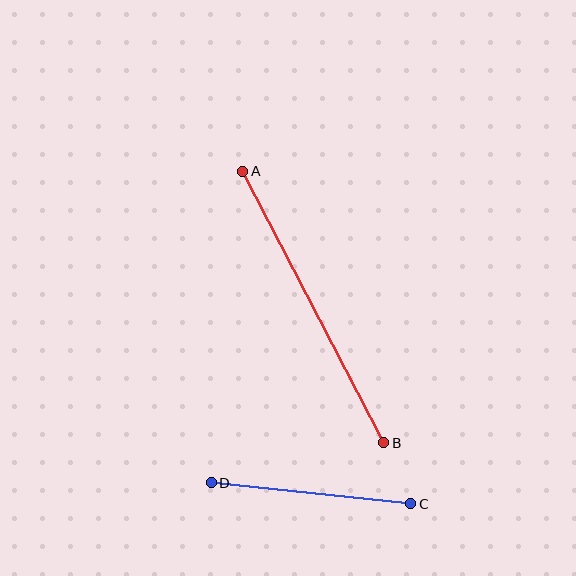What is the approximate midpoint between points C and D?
The midpoint is at approximately (311, 493) pixels.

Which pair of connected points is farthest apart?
Points A and B are farthest apart.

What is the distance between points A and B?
The distance is approximately 306 pixels.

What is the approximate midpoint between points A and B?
The midpoint is at approximately (313, 307) pixels.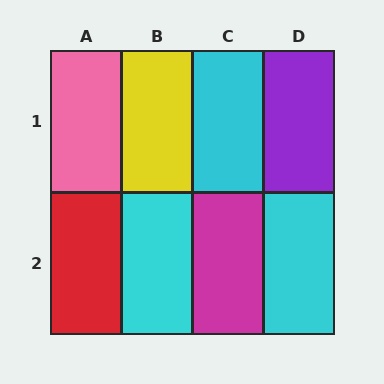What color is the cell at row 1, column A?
Pink.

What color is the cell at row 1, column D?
Purple.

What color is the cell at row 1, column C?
Cyan.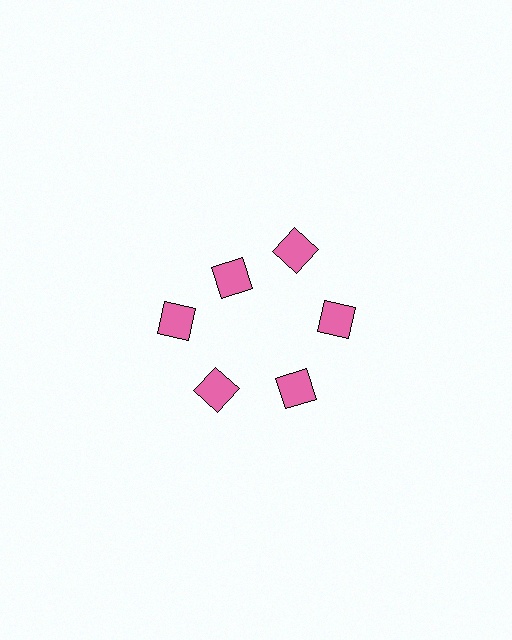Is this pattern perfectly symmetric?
No. The 6 pink diamonds are arranged in a ring, but one element near the 11 o'clock position is pulled inward toward the center, breaking the 6-fold rotational symmetry.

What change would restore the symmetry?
The symmetry would be restored by moving it outward, back onto the ring so that all 6 diamonds sit at equal angles and equal distance from the center.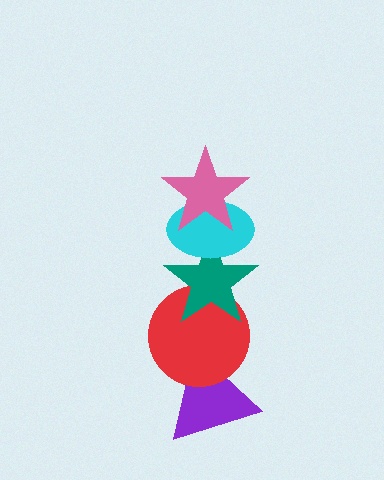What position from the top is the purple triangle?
The purple triangle is 5th from the top.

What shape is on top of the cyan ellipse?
The pink star is on top of the cyan ellipse.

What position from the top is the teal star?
The teal star is 3rd from the top.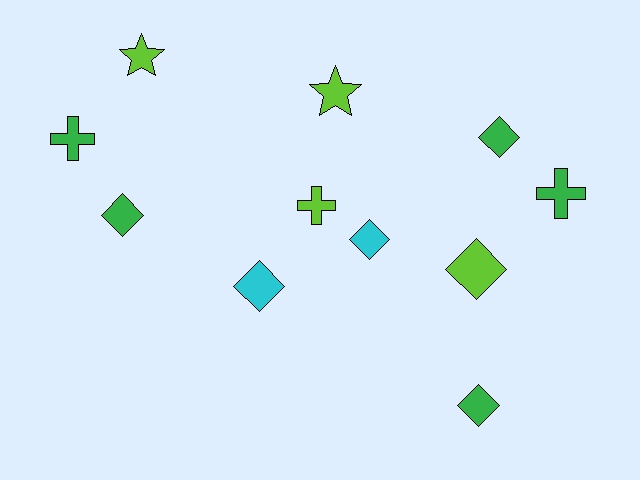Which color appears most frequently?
Green, with 5 objects.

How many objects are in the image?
There are 11 objects.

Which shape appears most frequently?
Diamond, with 6 objects.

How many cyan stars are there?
There are no cyan stars.